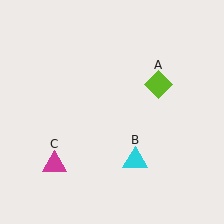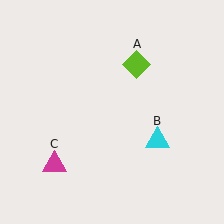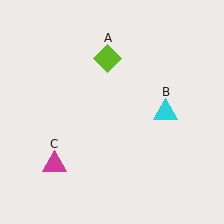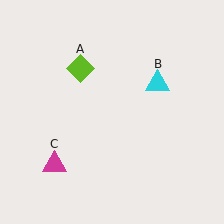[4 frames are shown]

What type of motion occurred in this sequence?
The lime diamond (object A), cyan triangle (object B) rotated counterclockwise around the center of the scene.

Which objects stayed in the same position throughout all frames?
Magenta triangle (object C) remained stationary.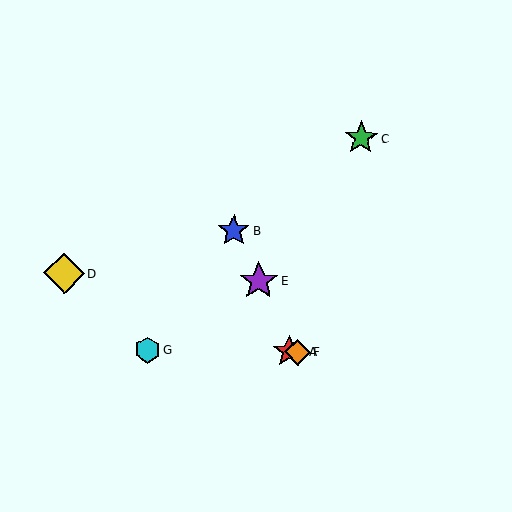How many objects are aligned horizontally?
3 objects (A, F, G) are aligned horizontally.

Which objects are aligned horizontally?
Objects A, F, G are aligned horizontally.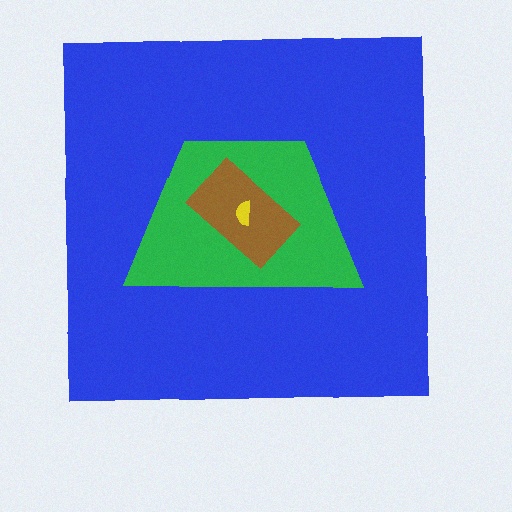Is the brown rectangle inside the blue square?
Yes.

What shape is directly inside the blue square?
The green trapezoid.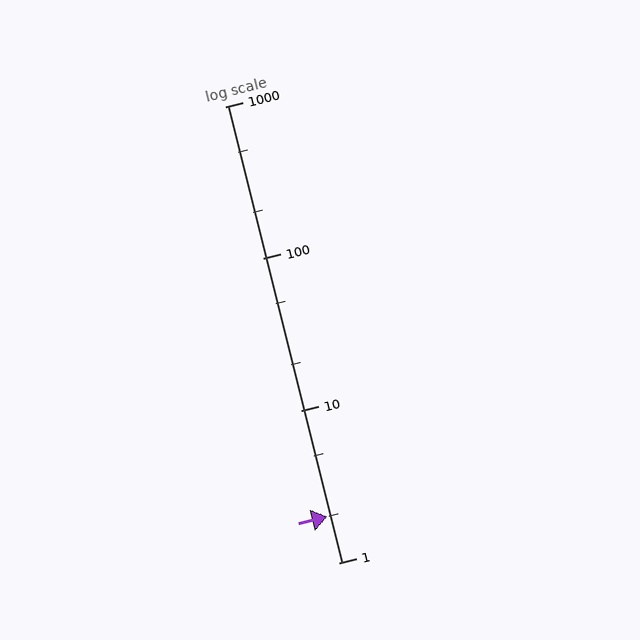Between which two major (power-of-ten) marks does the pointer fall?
The pointer is between 1 and 10.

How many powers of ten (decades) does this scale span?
The scale spans 3 decades, from 1 to 1000.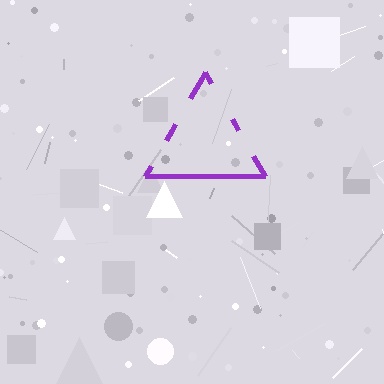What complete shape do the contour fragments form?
The contour fragments form a triangle.